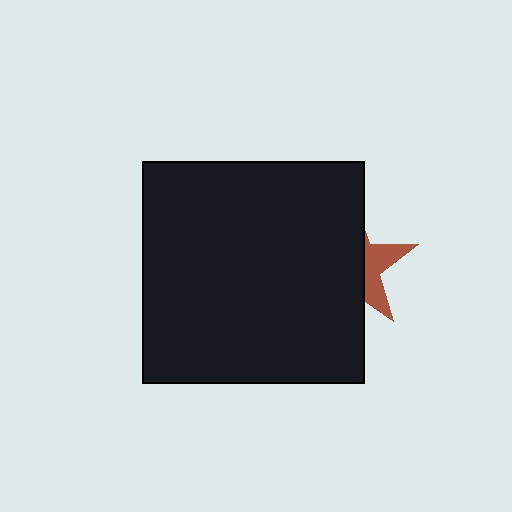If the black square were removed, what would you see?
You would see the complete brown star.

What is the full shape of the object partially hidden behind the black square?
The partially hidden object is a brown star.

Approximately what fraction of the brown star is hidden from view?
Roughly 68% of the brown star is hidden behind the black square.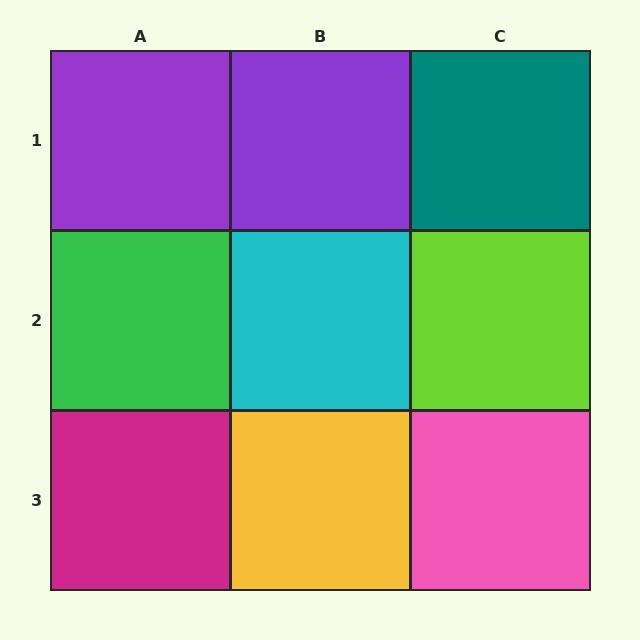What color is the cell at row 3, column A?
Magenta.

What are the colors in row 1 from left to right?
Purple, purple, teal.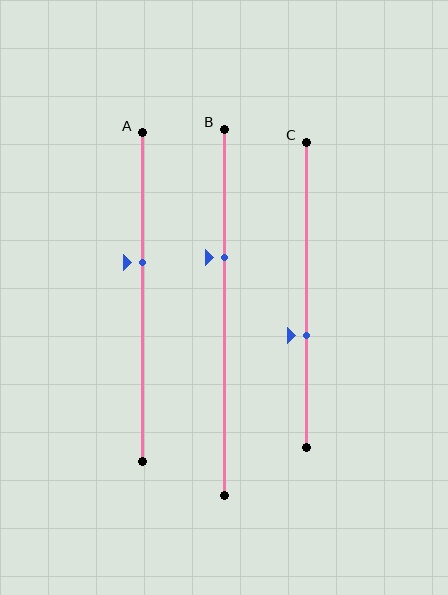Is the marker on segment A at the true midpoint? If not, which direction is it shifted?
No, the marker on segment A is shifted upward by about 10% of the segment length.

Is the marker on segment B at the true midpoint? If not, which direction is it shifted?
No, the marker on segment B is shifted upward by about 15% of the segment length.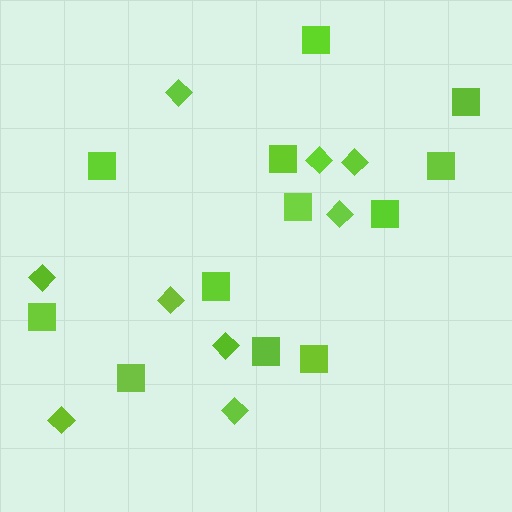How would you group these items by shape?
There are 2 groups: one group of diamonds (9) and one group of squares (12).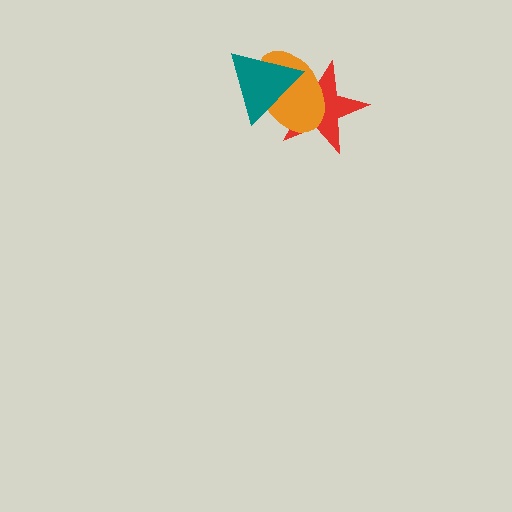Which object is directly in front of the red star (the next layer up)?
The orange ellipse is directly in front of the red star.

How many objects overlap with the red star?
2 objects overlap with the red star.